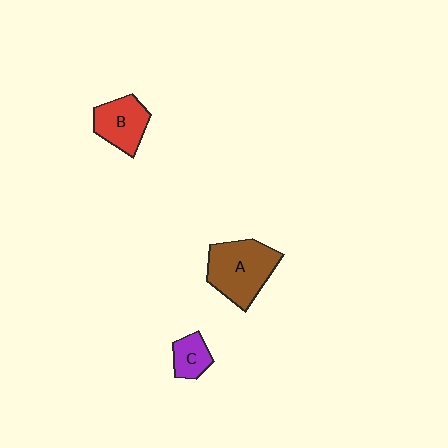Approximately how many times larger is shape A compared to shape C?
Approximately 2.4 times.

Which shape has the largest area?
Shape A (brown).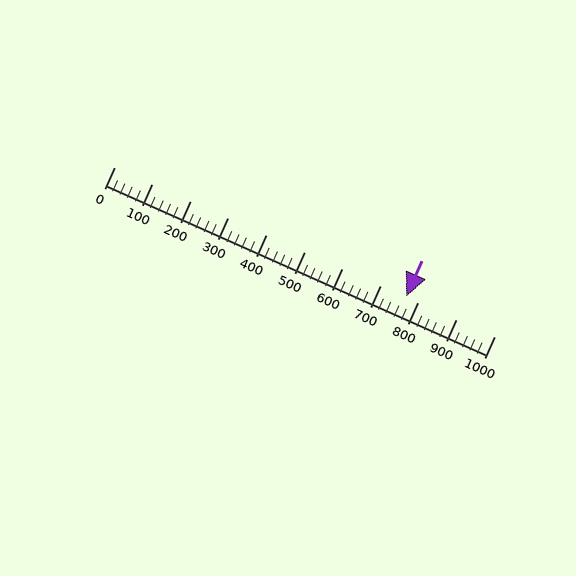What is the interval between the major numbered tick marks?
The major tick marks are spaced 100 units apart.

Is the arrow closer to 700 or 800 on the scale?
The arrow is closer to 800.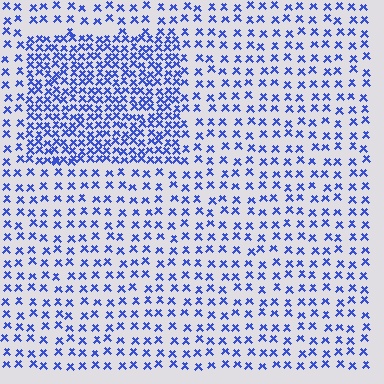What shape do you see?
I see a rectangle.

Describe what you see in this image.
The image contains small blue elements arranged at two different densities. A rectangle-shaped region is visible where the elements are more densely packed than the surrounding area.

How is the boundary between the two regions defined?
The boundary is defined by a change in element density (approximately 2.2x ratio). All elements are the same color, size, and shape.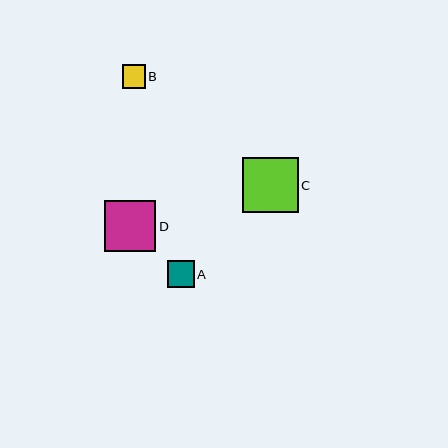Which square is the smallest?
Square B is the smallest with a size of approximately 23 pixels.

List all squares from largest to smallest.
From largest to smallest: C, D, A, B.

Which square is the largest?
Square C is the largest with a size of approximately 56 pixels.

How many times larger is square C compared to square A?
Square C is approximately 2.1 times the size of square A.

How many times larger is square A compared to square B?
Square A is approximately 1.1 times the size of square B.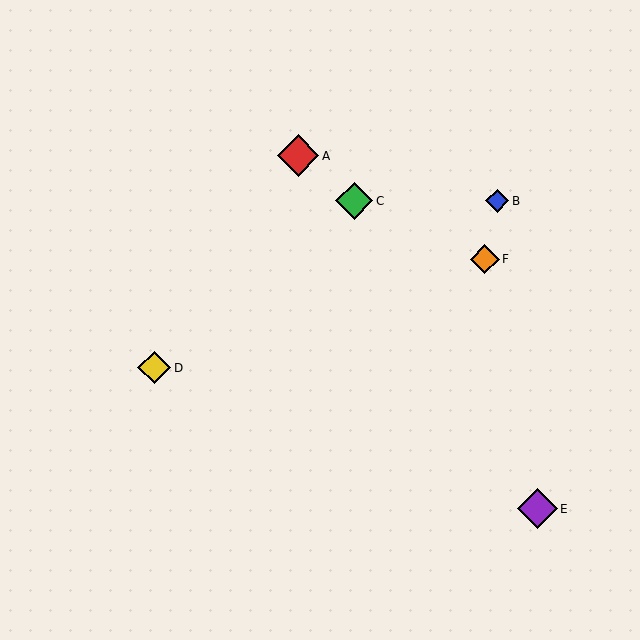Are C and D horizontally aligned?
No, C is at y≈201 and D is at y≈368.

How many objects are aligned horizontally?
2 objects (B, C) are aligned horizontally.